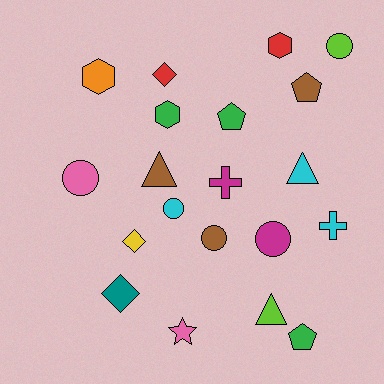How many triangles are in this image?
There are 3 triangles.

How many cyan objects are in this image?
There are 3 cyan objects.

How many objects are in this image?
There are 20 objects.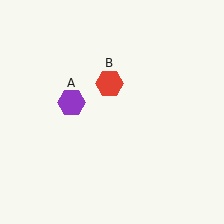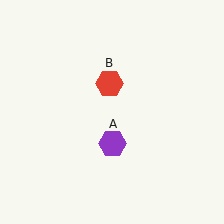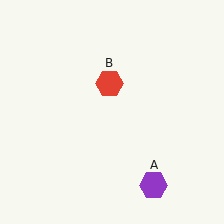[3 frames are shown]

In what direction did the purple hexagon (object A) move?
The purple hexagon (object A) moved down and to the right.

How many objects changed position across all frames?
1 object changed position: purple hexagon (object A).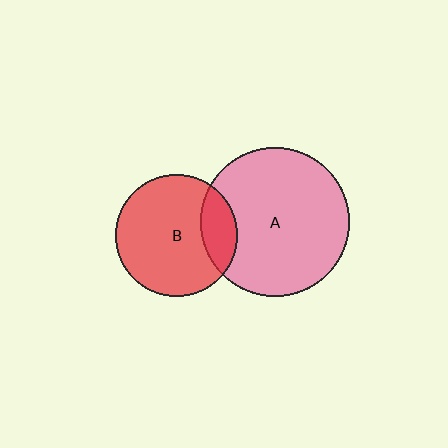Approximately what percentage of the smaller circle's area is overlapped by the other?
Approximately 20%.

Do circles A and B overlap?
Yes.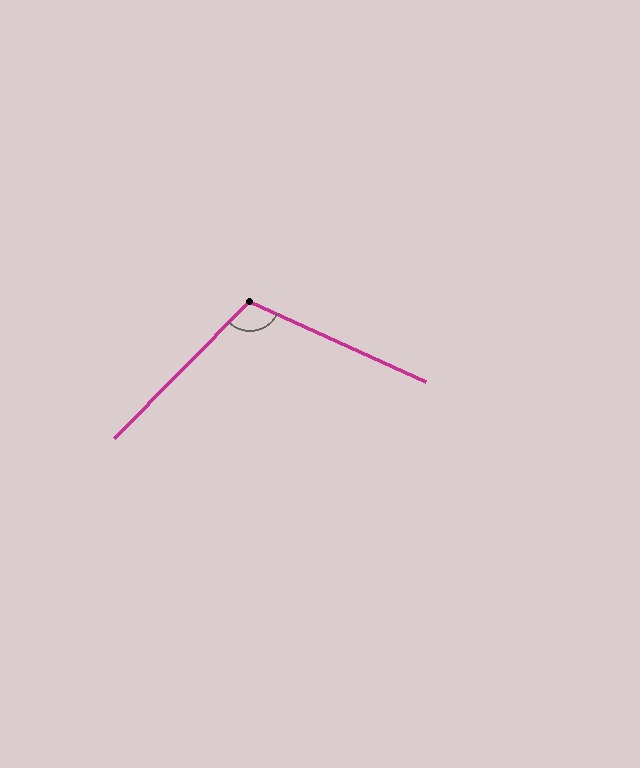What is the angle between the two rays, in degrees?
Approximately 110 degrees.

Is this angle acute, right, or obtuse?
It is obtuse.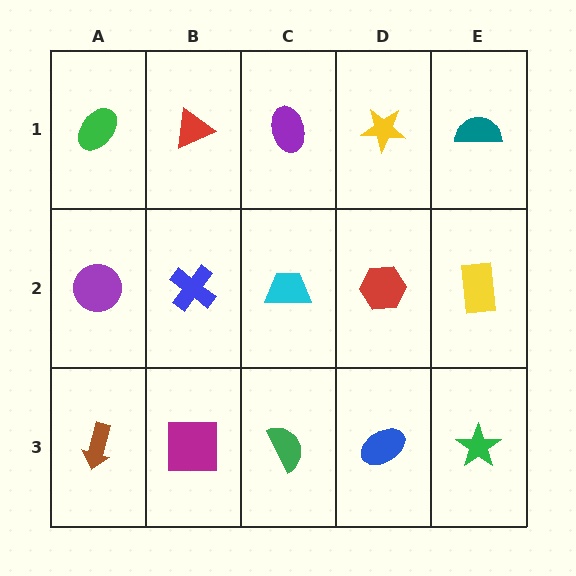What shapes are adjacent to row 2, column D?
A yellow star (row 1, column D), a blue ellipse (row 3, column D), a cyan trapezoid (row 2, column C), a yellow rectangle (row 2, column E).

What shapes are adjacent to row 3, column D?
A red hexagon (row 2, column D), a green semicircle (row 3, column C), a green star (row 3, column E).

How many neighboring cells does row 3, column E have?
2.